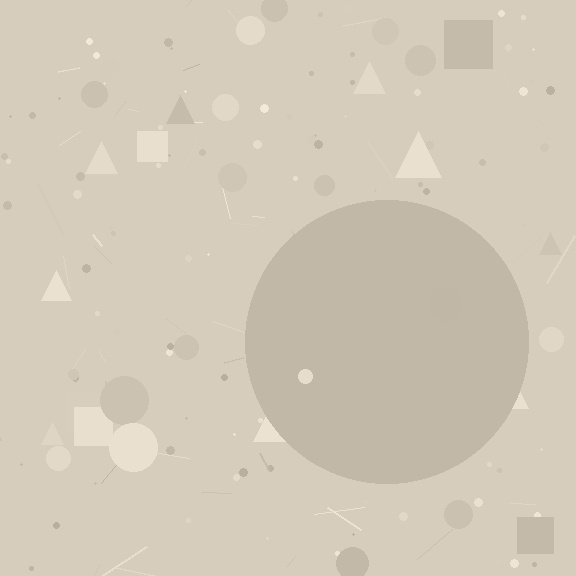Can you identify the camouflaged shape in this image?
The camouflaged shape is a circle.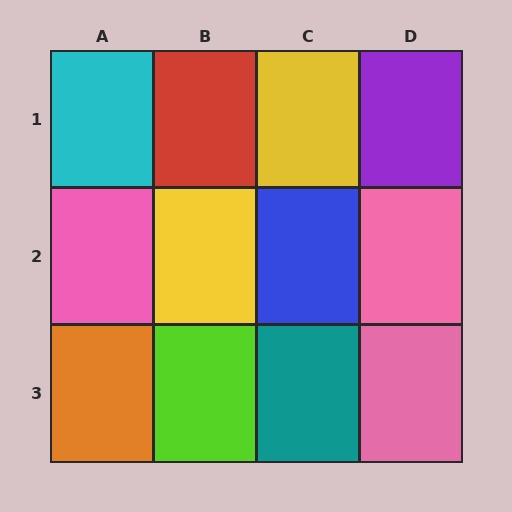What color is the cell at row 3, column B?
Lime.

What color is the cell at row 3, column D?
Pink.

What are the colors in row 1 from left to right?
Cyan, red, yellow, purple.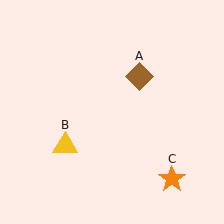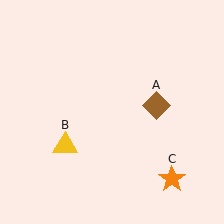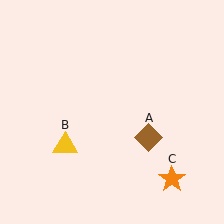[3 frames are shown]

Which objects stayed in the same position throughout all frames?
Yellow triangle (object B) and orange star (object C) remained stationary.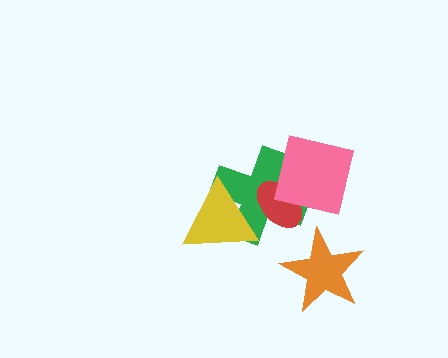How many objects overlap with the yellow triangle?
2 objects overlap with the yellow triangle.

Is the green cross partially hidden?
Yes, it is partially covered by another shape.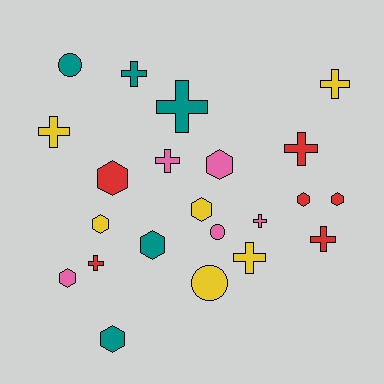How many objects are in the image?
There are 22 objects.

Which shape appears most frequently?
Cross, with 10 objects.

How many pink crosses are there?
There are 2 pink crosses.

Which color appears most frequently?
Red, with 6 objects.